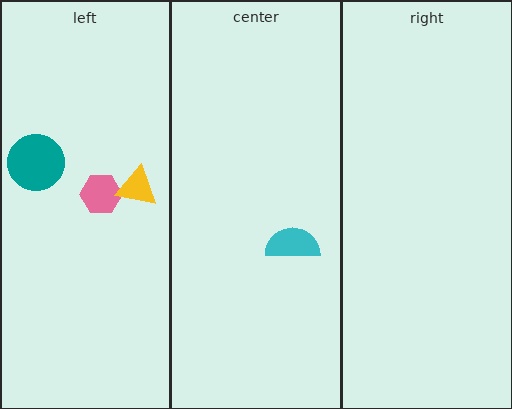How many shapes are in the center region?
1.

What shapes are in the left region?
The pink hexagon, the teal circle, the yellow triangle.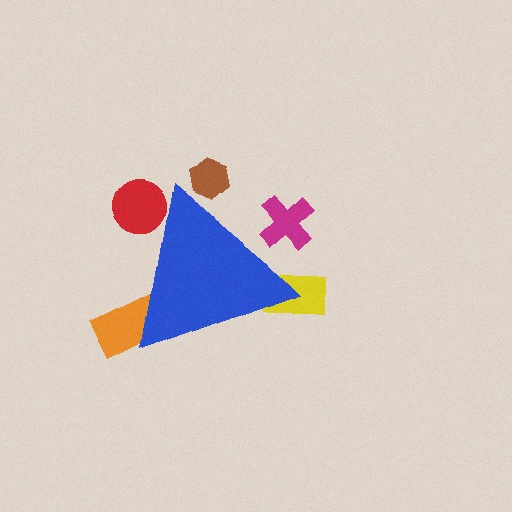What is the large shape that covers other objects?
A blue triangle.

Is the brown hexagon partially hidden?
Yes, the brown hexagon is partially hidden behind the blue triangle.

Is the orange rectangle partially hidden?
Yes, the orange rectangle is partially hidden behind the blue triangle.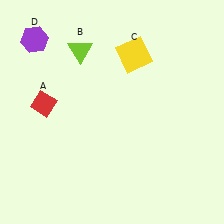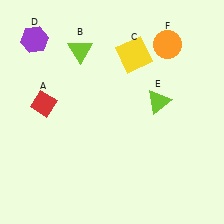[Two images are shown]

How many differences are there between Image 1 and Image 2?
There are 2 differences between the two images.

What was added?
A lime triangle (E), an orange circle (F) were added in Image 2.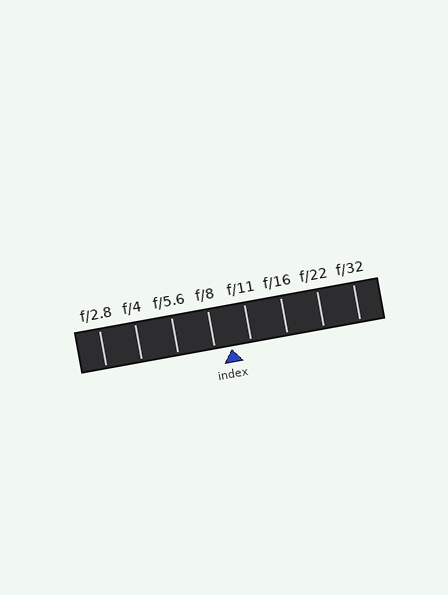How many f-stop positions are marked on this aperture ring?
There are 8 f-stop positions marked.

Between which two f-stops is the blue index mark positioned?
The index mark is between f/8 and f/11.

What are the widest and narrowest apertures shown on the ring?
The widest aperture shown is f/2.8 and the narrowest is f/32.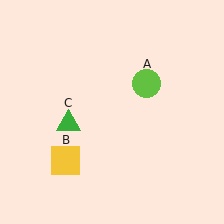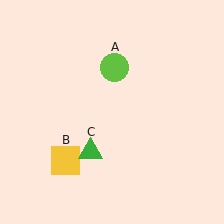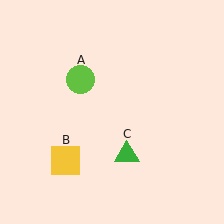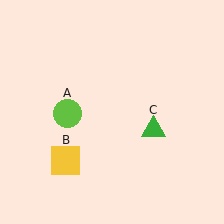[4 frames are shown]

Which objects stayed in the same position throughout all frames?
Yellow square (object B) remained stationary.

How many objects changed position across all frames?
2 objects changed position: lime circle (object A), green triangle (object C).